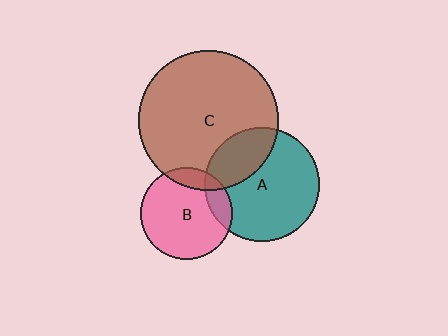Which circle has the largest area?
Circle C (brown).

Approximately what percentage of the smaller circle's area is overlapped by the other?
Approximately 15%.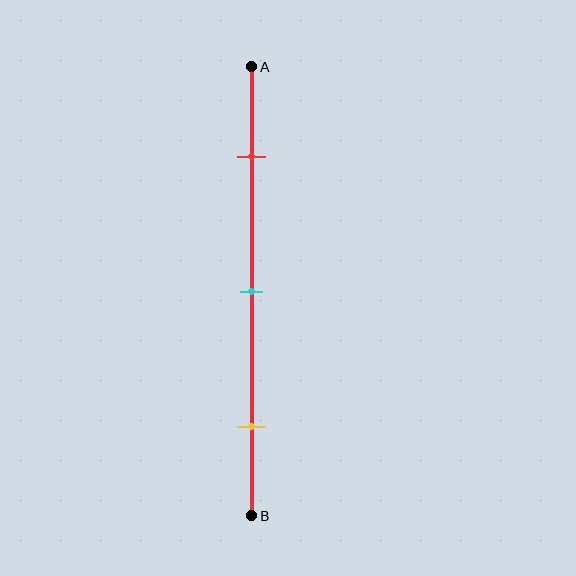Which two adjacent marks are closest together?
The red and cyan marks are the closest adjacent pair.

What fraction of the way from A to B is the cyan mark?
The cyan mark is approximately 50% (0.5) of the way from A to B.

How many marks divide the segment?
There are 3 marks dividing the segment.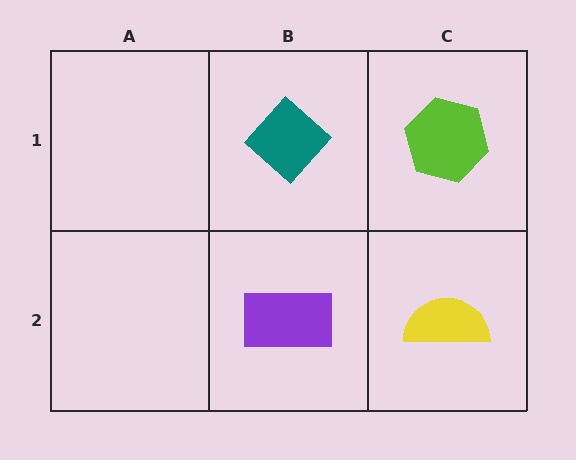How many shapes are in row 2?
2 shapes.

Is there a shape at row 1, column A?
No, that cell is empty.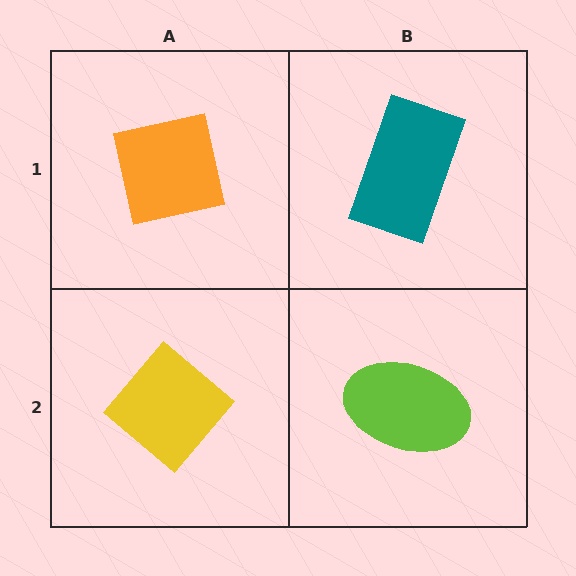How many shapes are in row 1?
2 shapes.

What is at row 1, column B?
A teal rectangle.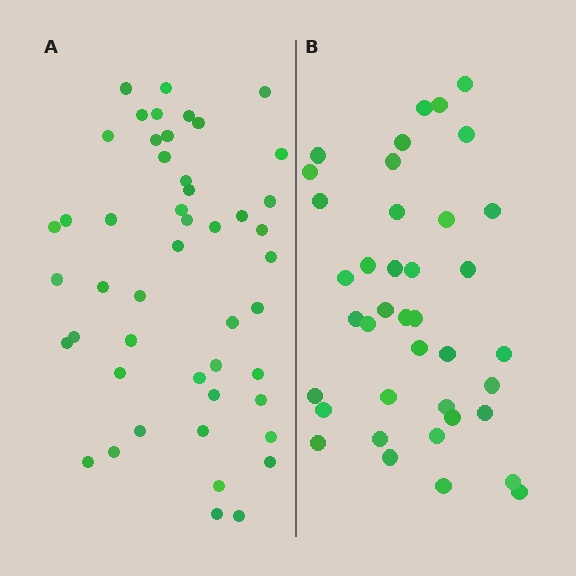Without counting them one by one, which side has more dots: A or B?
Region A (the left region) has more dots.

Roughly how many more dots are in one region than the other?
Region A has roughly 8 or so more dots than region B.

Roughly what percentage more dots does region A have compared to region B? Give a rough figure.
About 25% more.